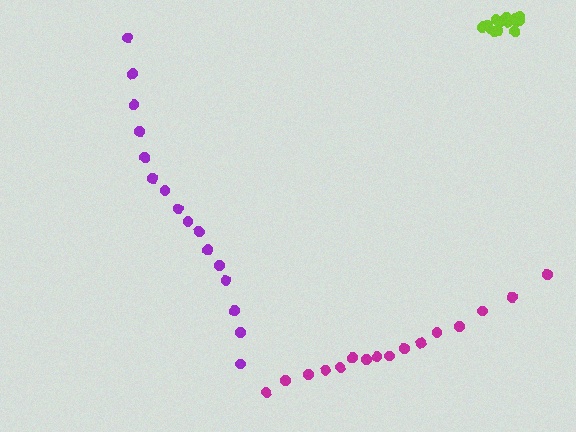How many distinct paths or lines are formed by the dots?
There are 3 distinct paths.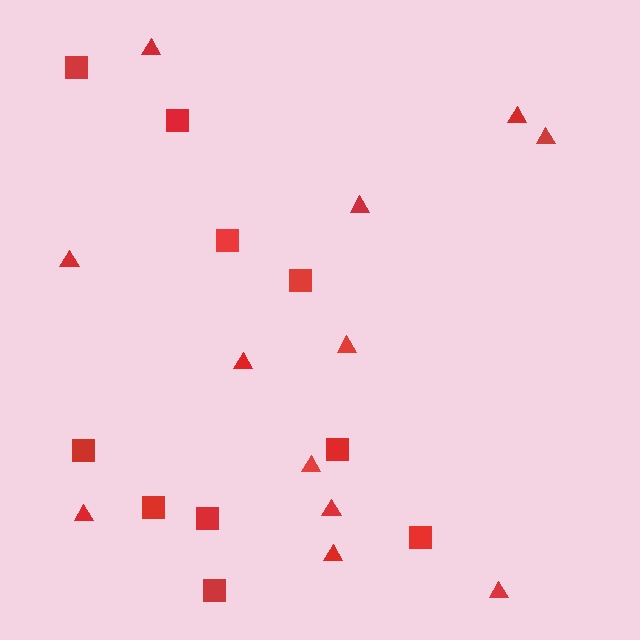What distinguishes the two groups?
There are 2 groups: one group of squares (10) and one group of triangles (12).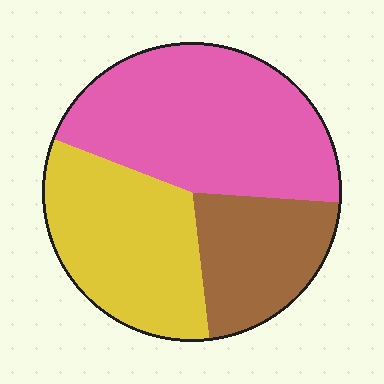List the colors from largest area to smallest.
From largest to smallest: pink, yellow, brown.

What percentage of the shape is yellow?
Yellow covers roughly 35% of the shape.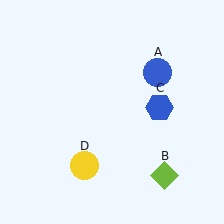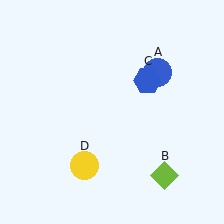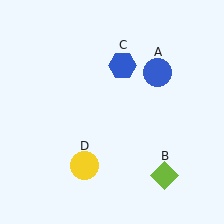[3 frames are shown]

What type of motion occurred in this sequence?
The blue hexagon (object C) rotated counterclockwise around the center of the scene.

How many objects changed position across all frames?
1 object changed position: blue hexagon (object C).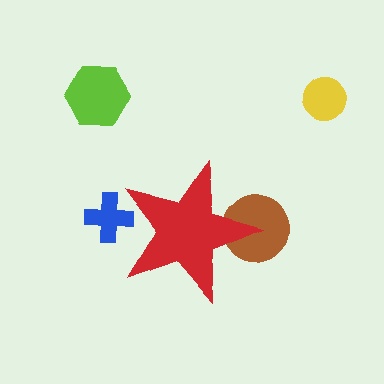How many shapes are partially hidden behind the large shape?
2 shapes are partially hidden.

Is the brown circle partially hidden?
Yes, the brown circle is partially hidden behind the red star.